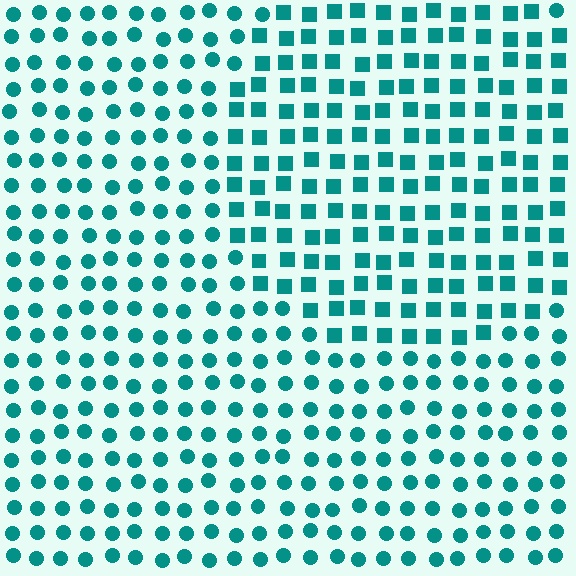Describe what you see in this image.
The image is filled with small teal elements arranged in a uniform grid. A circle-shaped region contains squares, while the surrounding area contains circles. The boundary is defined purely by the change in element shape.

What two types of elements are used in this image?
The image uses squares inside the circle region and circles outside it.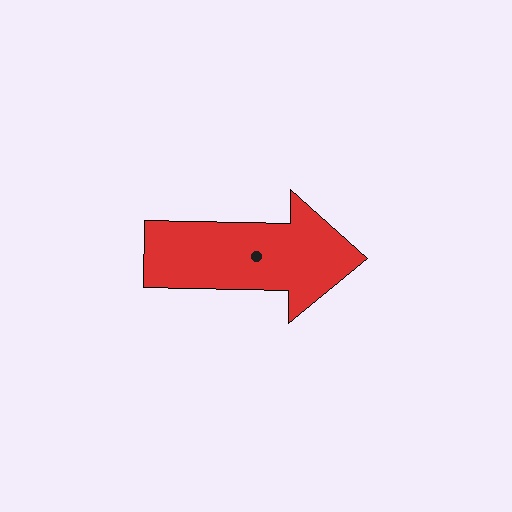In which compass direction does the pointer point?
East.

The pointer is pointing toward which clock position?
Roughly 3 o'clock.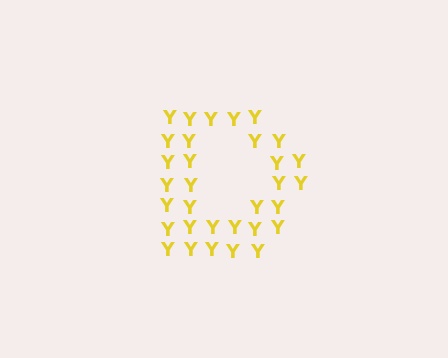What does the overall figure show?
The overall figure shows the letter D.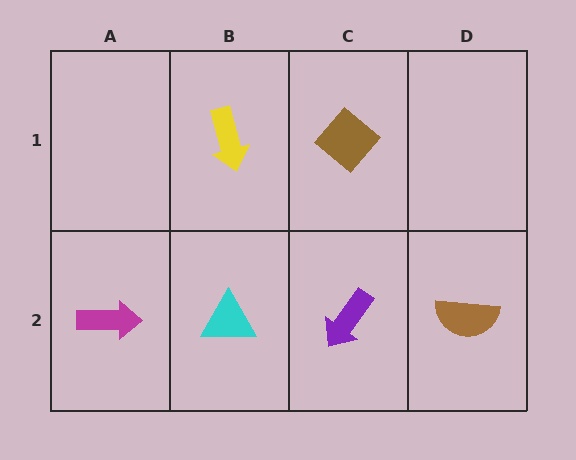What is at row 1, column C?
A brown diamond.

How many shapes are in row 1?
2 shapes.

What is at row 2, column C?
A purple arrow.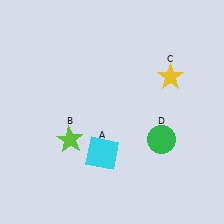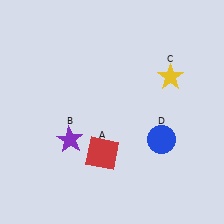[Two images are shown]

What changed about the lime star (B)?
In Image 1, B is lime. In Image 2, it changed to purple.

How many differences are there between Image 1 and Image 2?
There are 3 differences between the two images.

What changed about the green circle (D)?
In Image 1, D is green. In Image 2, it changed to blue.